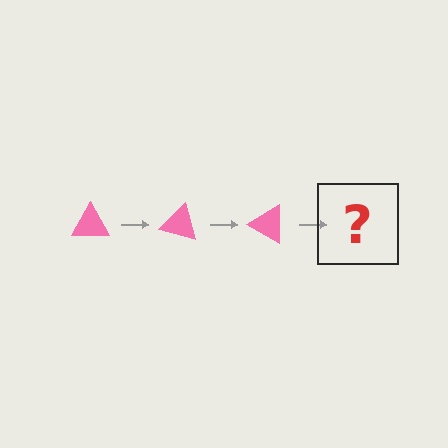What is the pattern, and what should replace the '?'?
The pattern is that the triangle rotates 15 degrees each step. The '?' should be a pink triangle rotated 45 degrees.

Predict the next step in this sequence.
The next step is a pink triangle rotated 45 degrees.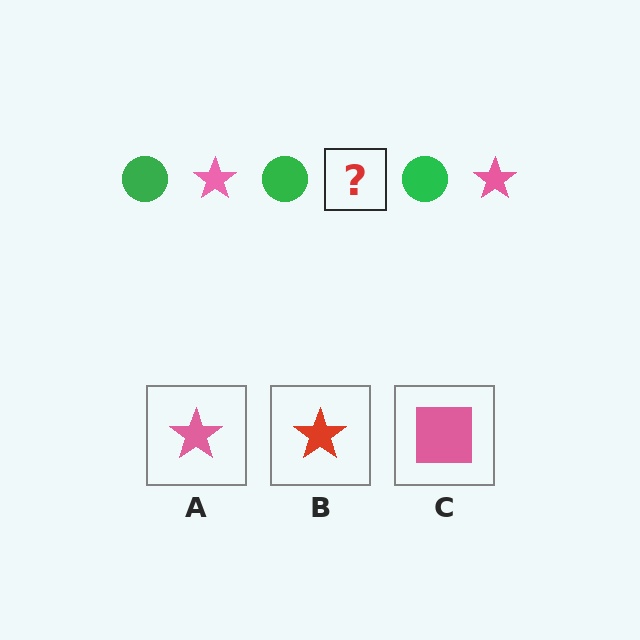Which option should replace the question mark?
Option A.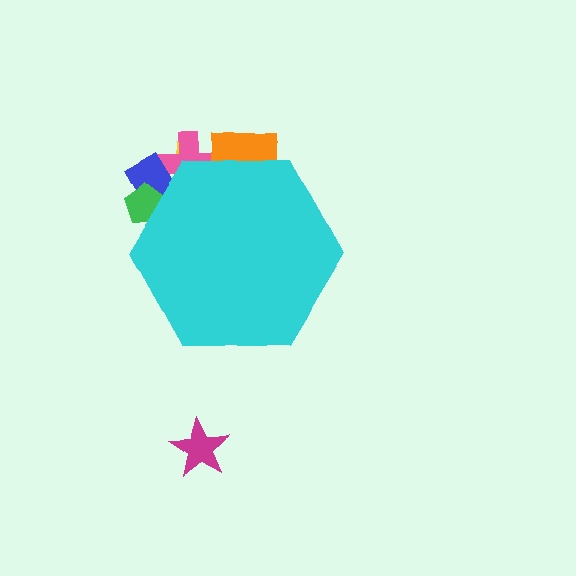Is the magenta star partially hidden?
No, the magenta star is fully visible.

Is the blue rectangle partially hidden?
Yes, the blue rectangle is partially hidden behind the cyan hexagon.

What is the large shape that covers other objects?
A cyan hexagon.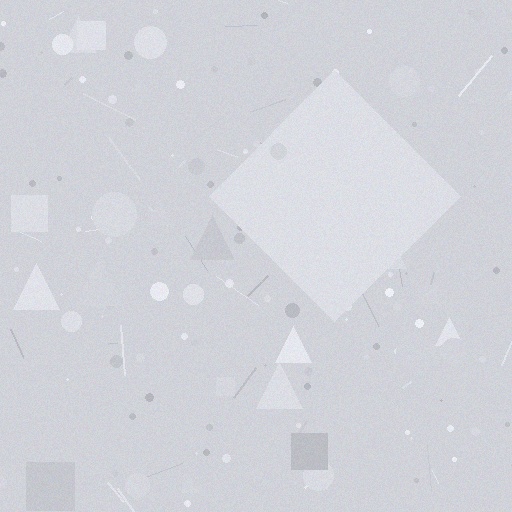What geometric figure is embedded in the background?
A diamond is embedded in the background.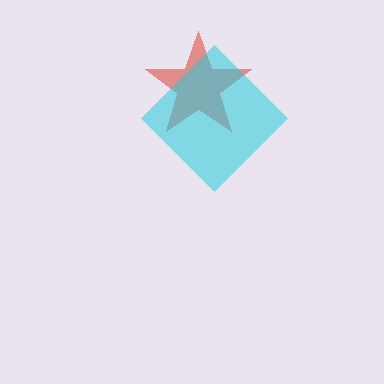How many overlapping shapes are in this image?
There are 2 overlapping shapes in the image.